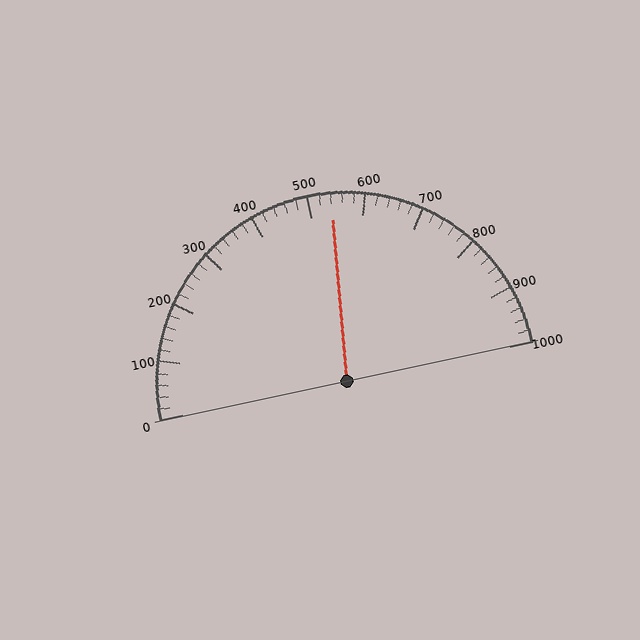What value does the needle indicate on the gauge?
The needle indicates approximately 540.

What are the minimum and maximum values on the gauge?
The gauge ranges from 0 to 1000.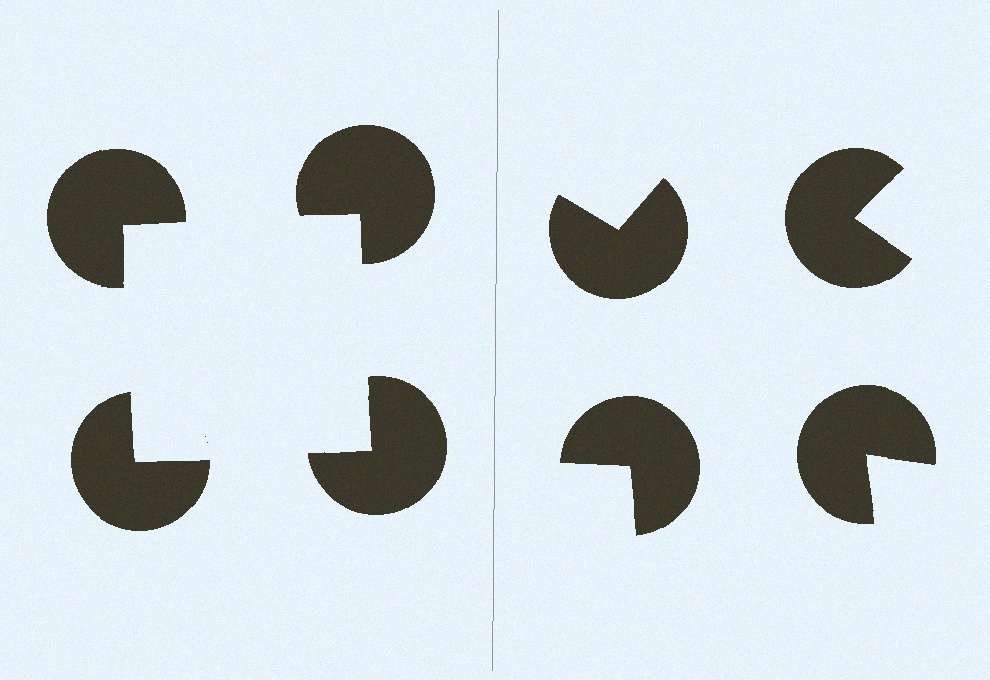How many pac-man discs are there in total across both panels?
8 — 4 on each side.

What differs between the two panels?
The pac-man discs are positioned identically on both sides; only the wedge orientations differ. On the left they align to a square; on the right they are misaligned.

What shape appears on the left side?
An illusory square.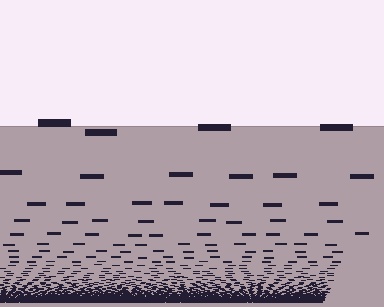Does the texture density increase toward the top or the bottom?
Density increases toward the bottom.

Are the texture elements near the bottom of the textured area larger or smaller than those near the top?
Smaller. The gradient is inverted — elements near the bottom are smaller and denser.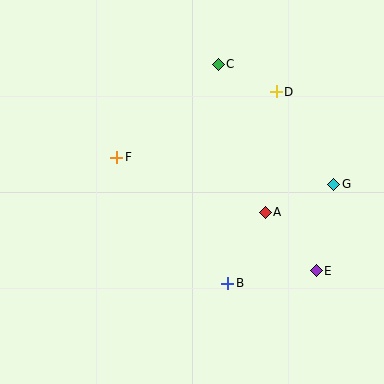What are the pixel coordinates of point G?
Point G is at (334, 184).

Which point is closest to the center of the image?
Point A at (265, 212) is closest to the center.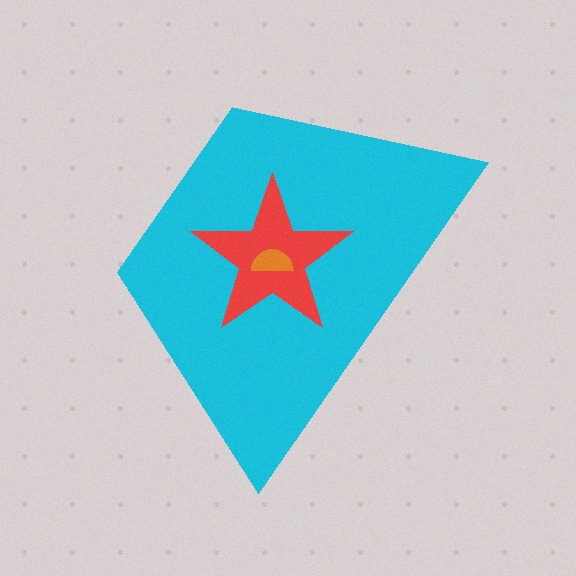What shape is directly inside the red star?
The orange semicircle.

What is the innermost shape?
The orange semicircle.